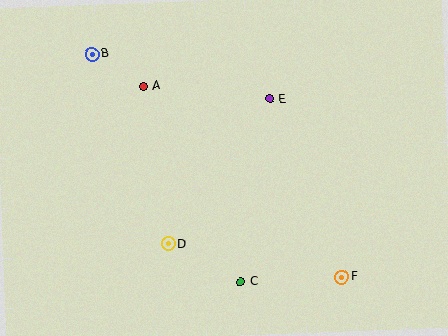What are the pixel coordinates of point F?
Point F is at (342, 277).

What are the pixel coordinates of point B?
Point B is at (92, 54).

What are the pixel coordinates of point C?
Point C is at (241, 282).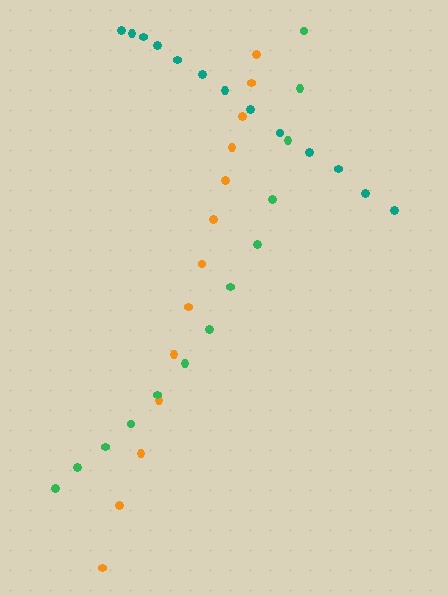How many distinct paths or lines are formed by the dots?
There are 3 distinct paths.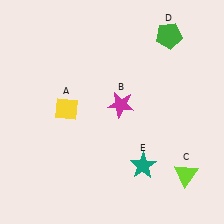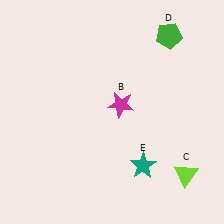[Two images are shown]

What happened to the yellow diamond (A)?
The yellow diamond (A) was removed in Image 2. It was in the top-left area of Image 1.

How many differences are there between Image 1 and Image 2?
There is 1 difference between the two images.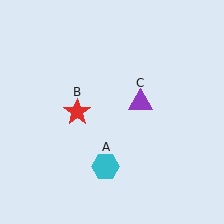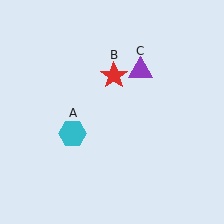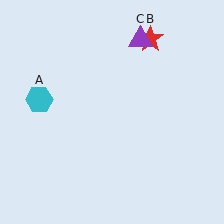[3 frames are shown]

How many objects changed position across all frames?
3 objects changed position: cyan hexagon (object A), red star (object B), purple triangle (object C).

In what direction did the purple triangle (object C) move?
The purple triangle (object C) moved up.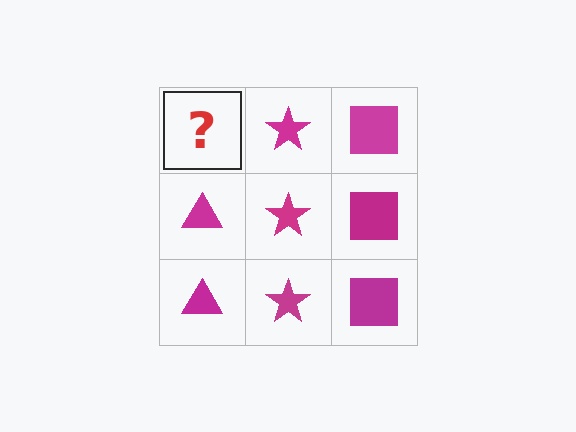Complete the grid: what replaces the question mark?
The question mark should be replaced with a magenta triangle.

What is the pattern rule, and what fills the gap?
The rule is that each column has a consistent shape. The gap should be filled with a magenta triangle.